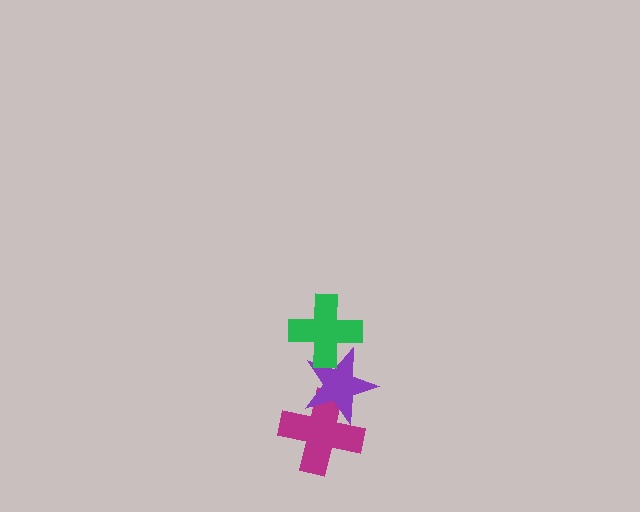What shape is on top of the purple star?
The green cross is on top of the purple star.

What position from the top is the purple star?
The purple star is 2nd from the top.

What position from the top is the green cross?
The green cross is 1st from the top.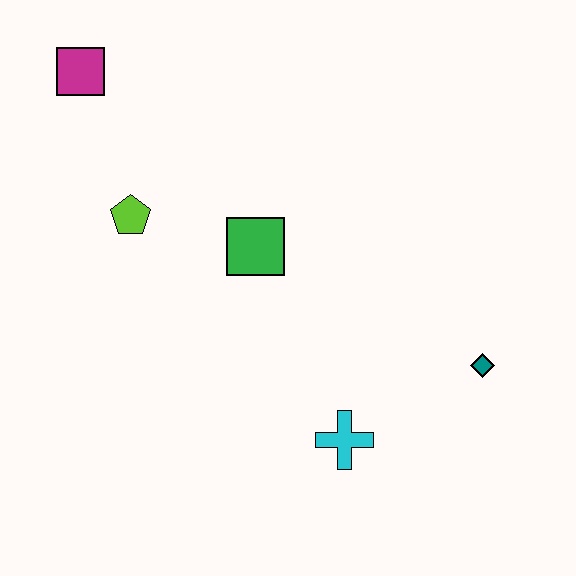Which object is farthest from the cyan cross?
The magenta square is farthest from the cyan cross.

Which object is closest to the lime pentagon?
The green square is closest to the lime pentagon.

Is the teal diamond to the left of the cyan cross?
No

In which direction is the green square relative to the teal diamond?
The green square is to the left of the teal diamond.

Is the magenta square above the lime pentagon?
Yes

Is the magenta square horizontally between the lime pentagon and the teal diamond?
No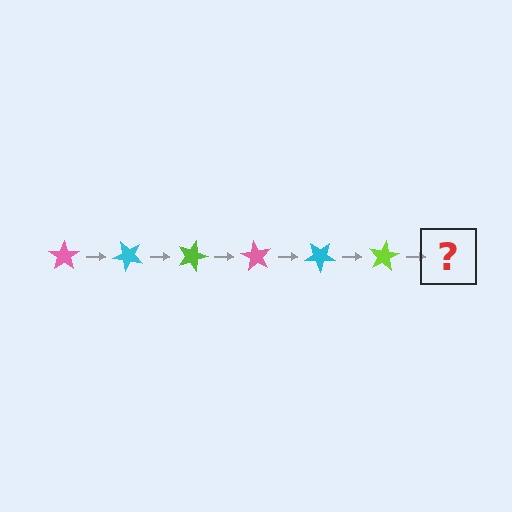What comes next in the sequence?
The next element should be a pink star, rotated 270 degrees from the start.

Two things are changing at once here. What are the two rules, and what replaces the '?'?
The two rules are that it rotates 45 degrees each step and the color cycles through pink, cyan, and lime. The '?' should be a pink star, rotated 270 degrees from the start.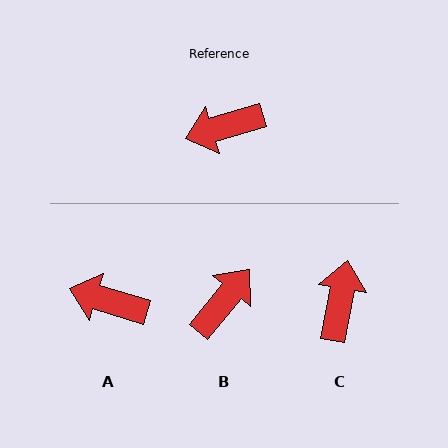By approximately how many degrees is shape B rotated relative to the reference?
Approximately 146 degrees clockwise.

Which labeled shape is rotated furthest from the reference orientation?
B, about 146 degrees away.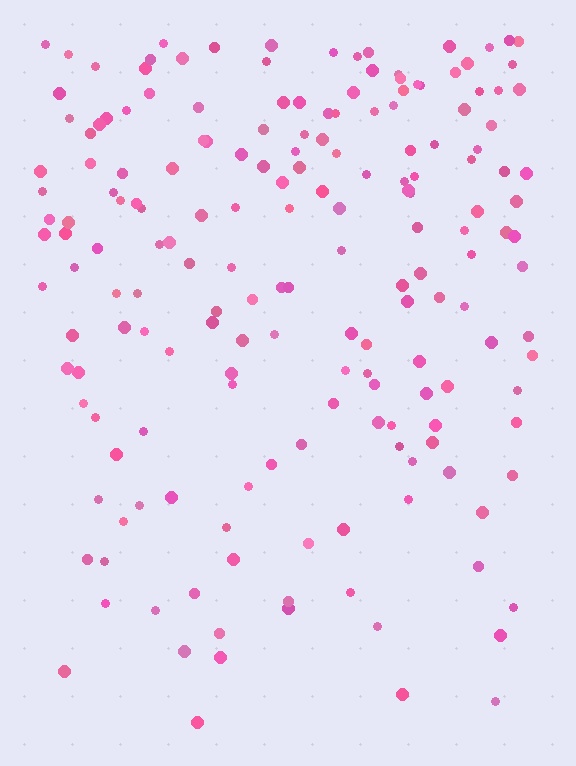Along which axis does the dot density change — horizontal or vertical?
Vertical.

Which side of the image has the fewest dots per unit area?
The bottom.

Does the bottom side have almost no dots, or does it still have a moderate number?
Still a moderate number, just noticeably fewer than the top.